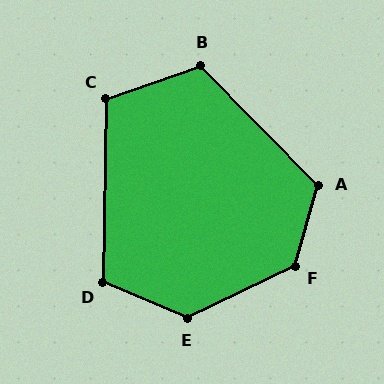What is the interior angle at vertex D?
Approximately 112 degrees (obtuse).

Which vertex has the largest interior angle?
F, at approximately 133 degrees.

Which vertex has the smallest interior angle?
C, at approximately 110 degrees.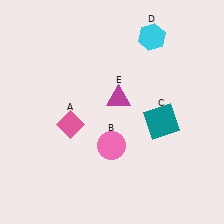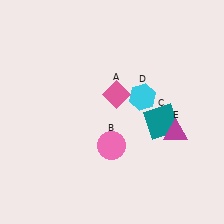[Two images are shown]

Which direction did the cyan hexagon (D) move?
The cyan hexagon (D) moved down.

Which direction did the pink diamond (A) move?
The pink diamond (A) moved right.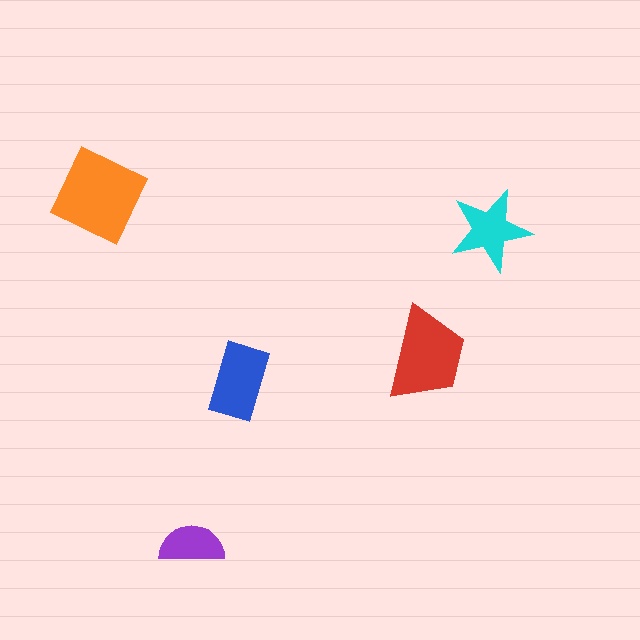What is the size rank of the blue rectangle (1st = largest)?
3rd.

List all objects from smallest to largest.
The purple semicircle, the cyan star, the blue rectangle, the red trapezoid, the orange diamond.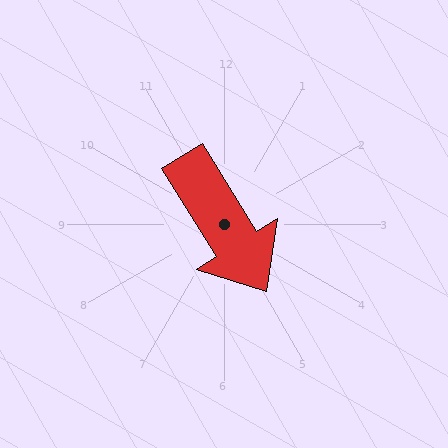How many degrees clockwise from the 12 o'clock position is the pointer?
Approximately 148 degrees.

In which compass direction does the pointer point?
Southeast.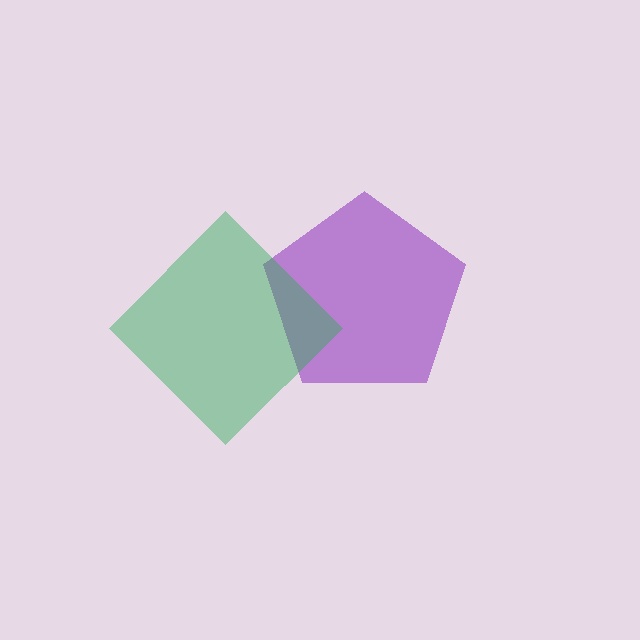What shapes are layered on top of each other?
The layered shapes are: a purple pentagon, a green diamond.